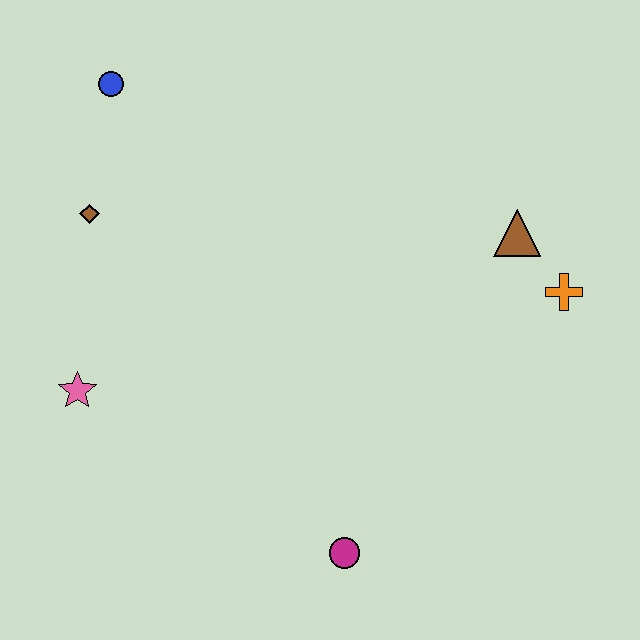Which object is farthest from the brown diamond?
The orange cross is farthest from the brown diamond.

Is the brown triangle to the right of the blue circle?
Yes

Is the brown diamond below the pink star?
No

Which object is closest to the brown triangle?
The orange cross is closest to the brown triangle.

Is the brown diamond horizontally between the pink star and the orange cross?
Yes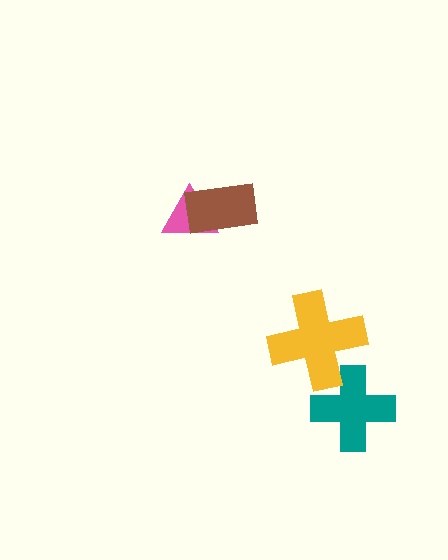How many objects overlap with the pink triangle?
1 object overlaps with the pink triangle.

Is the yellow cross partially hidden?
No, no other shape covers it.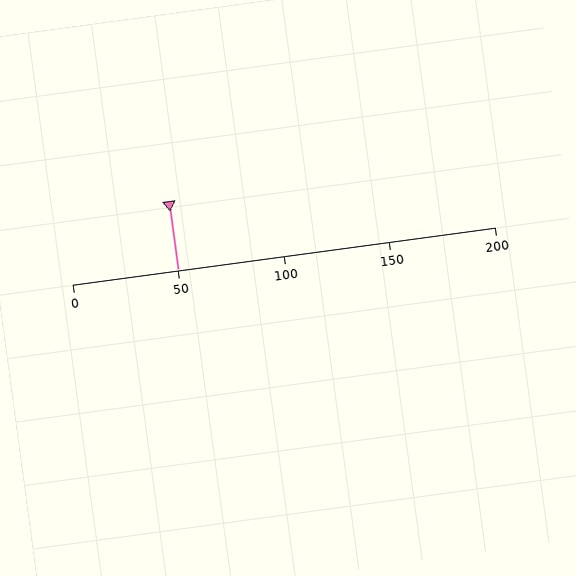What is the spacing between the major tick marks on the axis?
The major ticks are spaced 50 apart.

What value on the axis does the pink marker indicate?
The marker indicates approximately 50.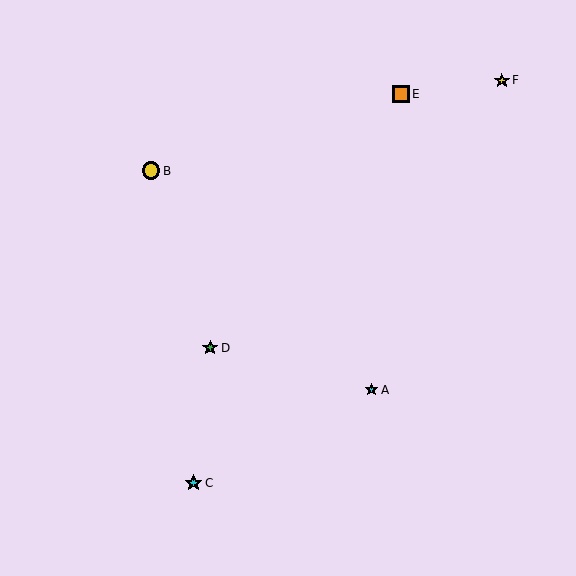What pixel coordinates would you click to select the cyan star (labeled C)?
Click at (193, 483) to select the cyan star C.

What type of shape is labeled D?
Shape D is a green star.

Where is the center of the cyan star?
The center of the cyan star is at (193, 483).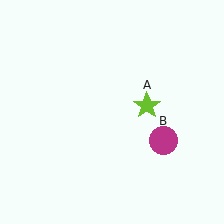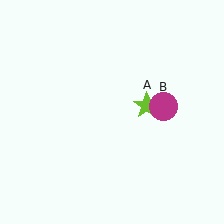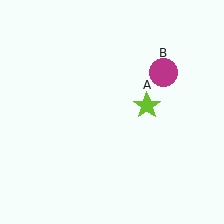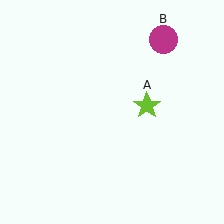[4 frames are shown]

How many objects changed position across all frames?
1 object changed position: magenta circle (object B).